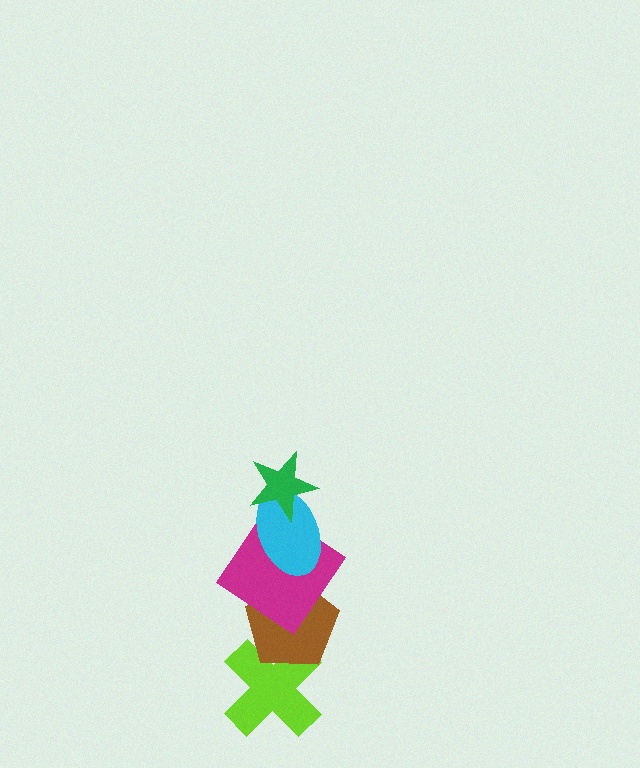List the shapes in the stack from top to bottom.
From top to bottom: the green star, the cyan ellipse, the magenta diamond, the brown pentagon, the lime cross.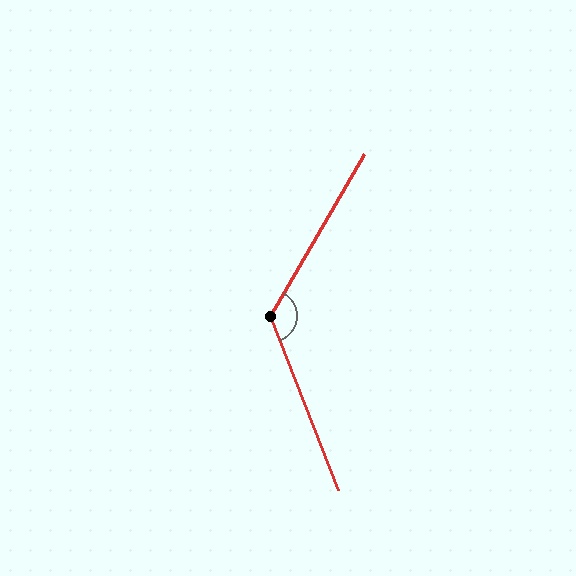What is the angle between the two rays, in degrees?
Approximately 129 degrees.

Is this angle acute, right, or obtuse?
It is obtuse.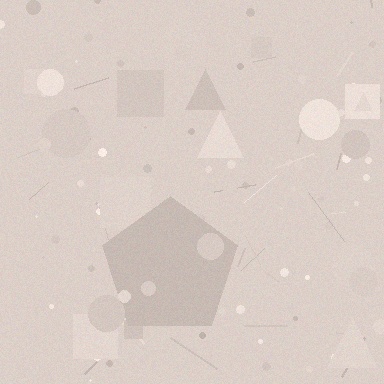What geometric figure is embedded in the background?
A pentagon is embedded in the background.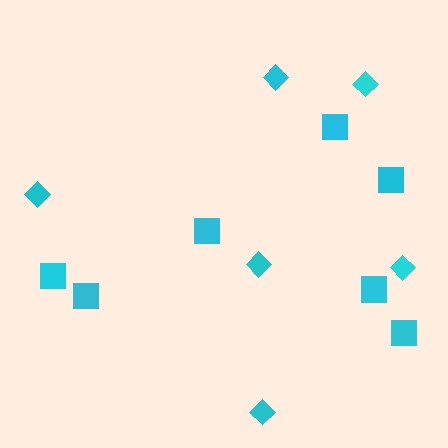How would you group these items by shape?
There are 2 groups: one group of squares (7) and one group of diamonds (6).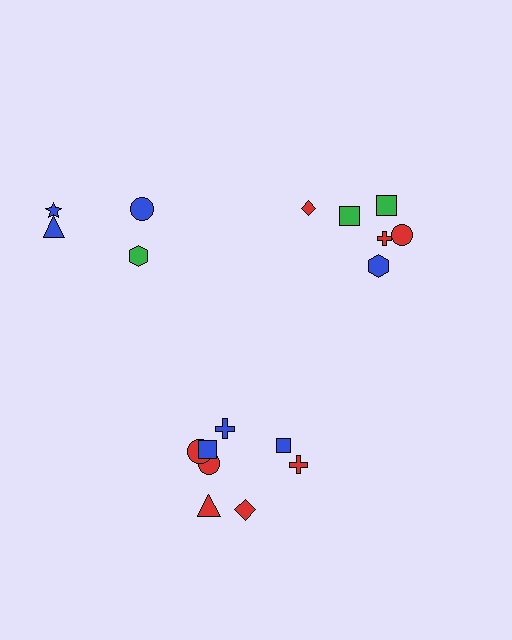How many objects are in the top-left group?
There are 4 objects.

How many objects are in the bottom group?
There are 8 objects.